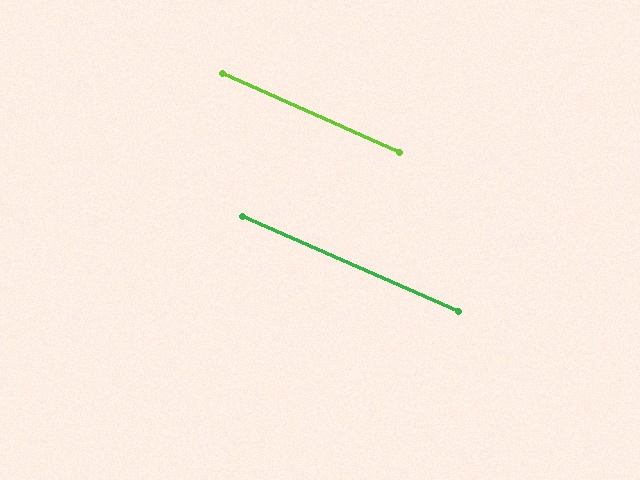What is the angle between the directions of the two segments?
Approximately 0 degrees.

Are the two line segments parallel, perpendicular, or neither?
Parallel — their directions differ by only 0.3°.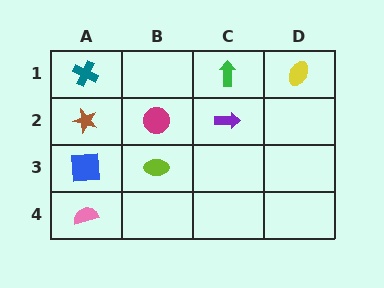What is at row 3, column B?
A lime ellipse.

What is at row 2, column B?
A magenta circle.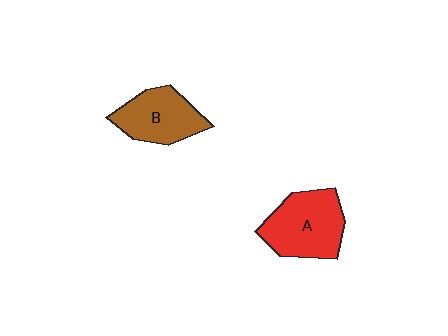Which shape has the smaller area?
Shape B (brown).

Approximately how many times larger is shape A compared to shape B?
Approximately 1.2 times.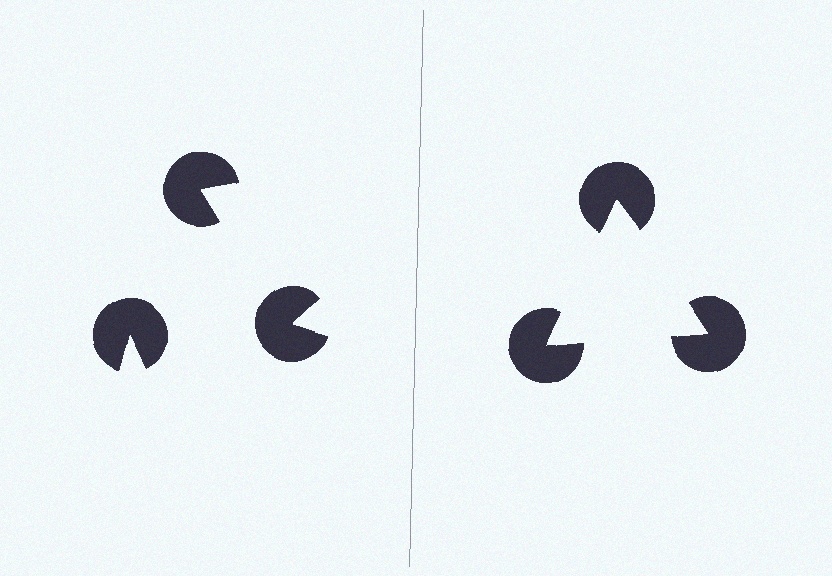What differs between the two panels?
The pac-man discs are positioned identically on both sides; only the wedge orientations differ. On the right they align to a triangle; on the left they are misaligned.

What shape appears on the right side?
An illusory triangle.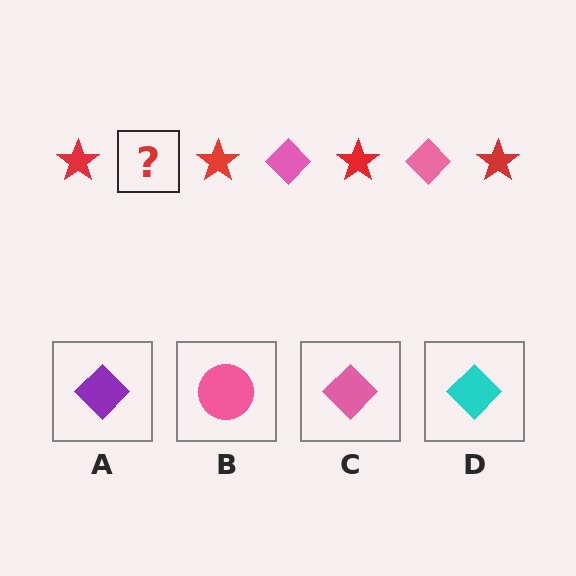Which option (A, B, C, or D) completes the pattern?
C.